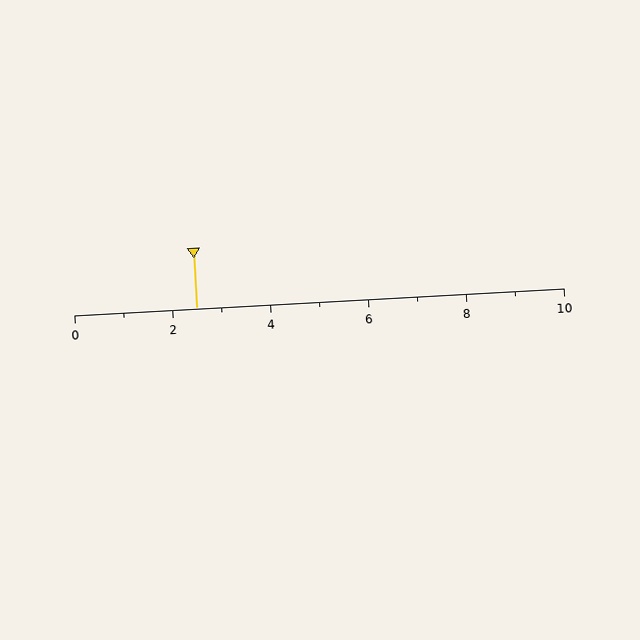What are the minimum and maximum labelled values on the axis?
The axis runs from 0 to 10.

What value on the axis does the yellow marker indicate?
The marker indicates approximately 2.5.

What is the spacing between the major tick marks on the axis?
The major ticks are spaced 2 apart.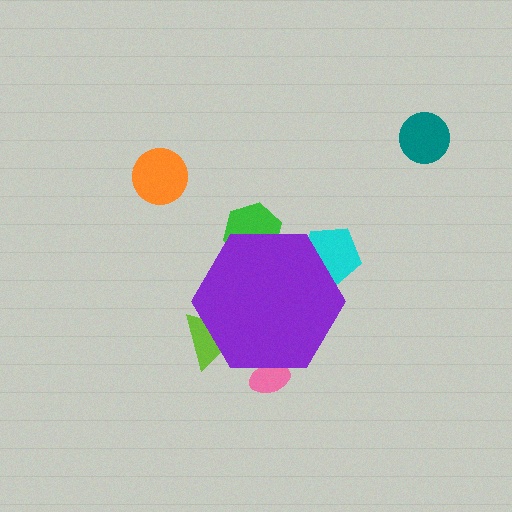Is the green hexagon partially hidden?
Yes, the green hexagon is partially hidden behind the purple hexagon.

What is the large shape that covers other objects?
A purple hexagon.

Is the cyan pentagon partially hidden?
Yes, the cyan pentagon is partially hidden behind the purple hexagon.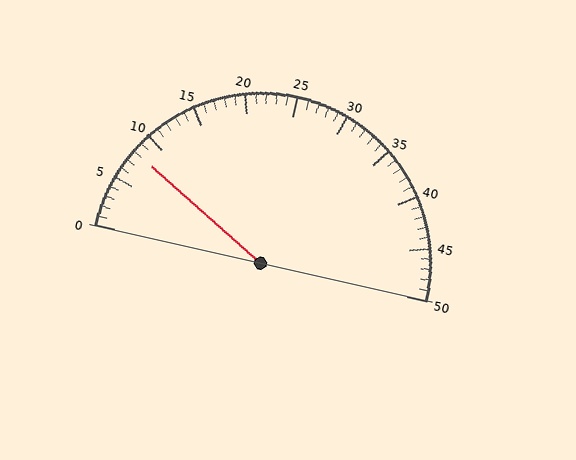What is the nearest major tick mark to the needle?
The nearest major tick mark is 10.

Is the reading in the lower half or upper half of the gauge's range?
The reading is in the lower half of the range (0 to 50).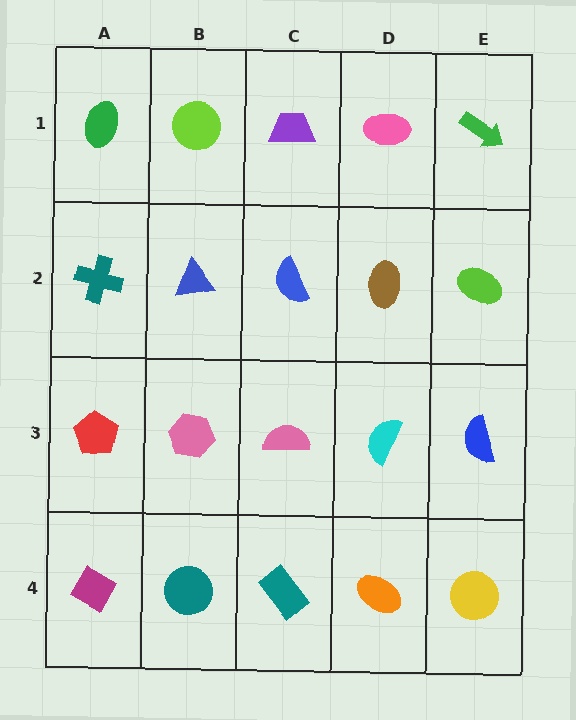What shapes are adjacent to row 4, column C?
A pink semicircle (row 3, column C), a teal circle (row 4, column B), an orange ellipse (row 4, column D).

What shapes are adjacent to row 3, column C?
A blue semicircle (row 2, column C), a teal rectangle (row 4, column C), a pink hexagon (row 3, column B), a cyan semicircle (row 3, column D).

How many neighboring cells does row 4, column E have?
2.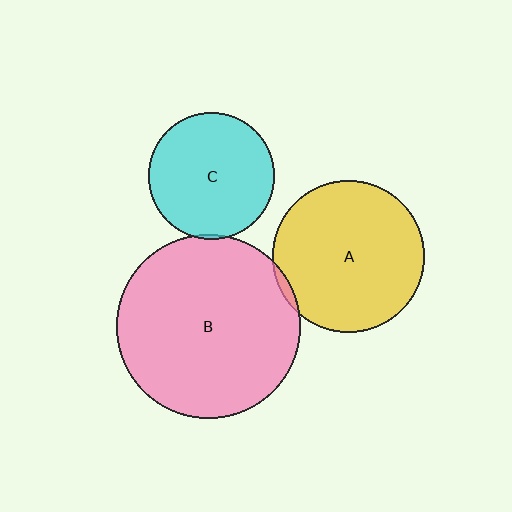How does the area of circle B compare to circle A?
Approximately 1.5 times.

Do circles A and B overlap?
Yes.